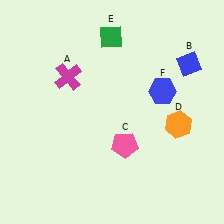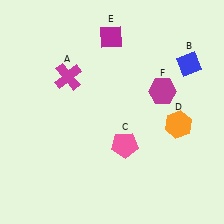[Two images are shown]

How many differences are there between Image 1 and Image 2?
There are 2 differences between the two images.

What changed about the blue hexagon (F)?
In Image 1, F is blue. In Image 2, it changed to magenta.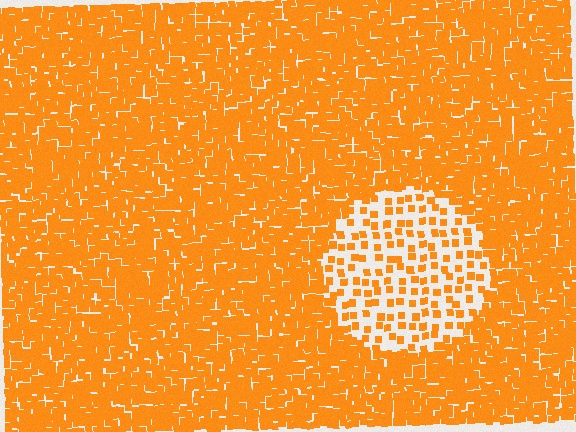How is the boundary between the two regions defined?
The boundary is defined by a change in element density (approximately 3.0x ratio). All elements are the same color, size, and shape.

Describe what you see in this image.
The image contains small orange elements arranged at two different densities. A circle-shaped region is visible where the elements are less densely packed than the surrounding area.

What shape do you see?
I see a circle.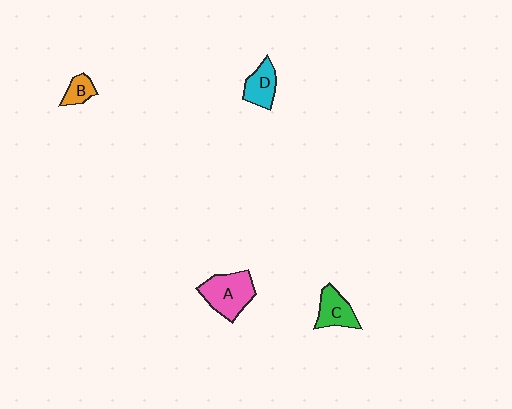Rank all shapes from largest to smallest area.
From largest to smallest: A (pink), C (green), D (cyan), B (orange).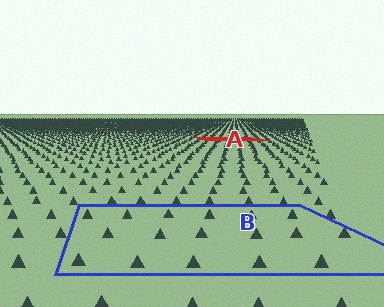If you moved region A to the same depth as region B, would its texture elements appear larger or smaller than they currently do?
They would appear larger. At a closer depth, the same texture elements are projected at a bigger on-screen size.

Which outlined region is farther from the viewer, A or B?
Region A is farther from the viewer — the texture elements inside it appear smaller and more densely packed.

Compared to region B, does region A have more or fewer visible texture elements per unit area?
Region A has more texture elements per unit area — they are packed more densely because it is farther away.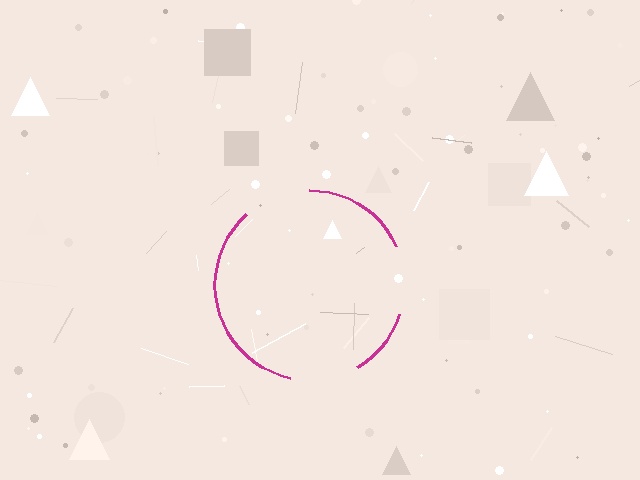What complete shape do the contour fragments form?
The contour fragments form a circle.